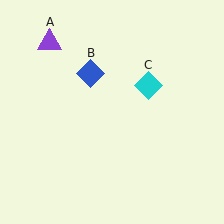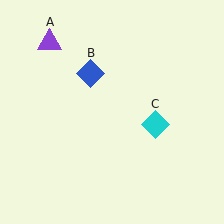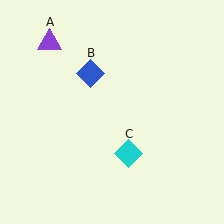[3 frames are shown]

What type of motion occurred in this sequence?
The cyan diamond (object C) rotated clockwise around the center of the scene.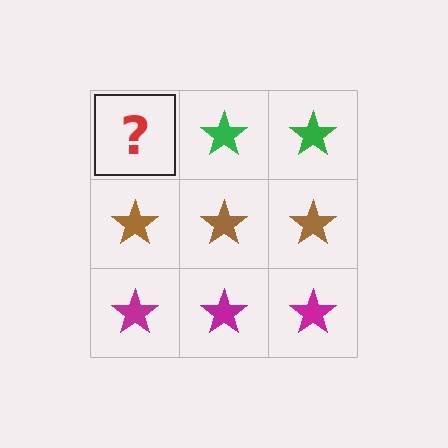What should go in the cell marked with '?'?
The missing cell should contain a green star.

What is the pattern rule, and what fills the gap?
The rule is that each row has a consistent color. The gap should be filled with a green star.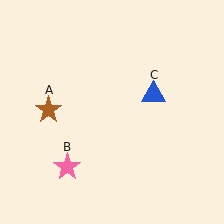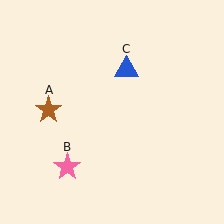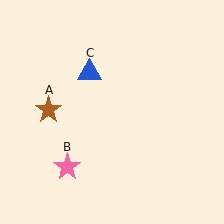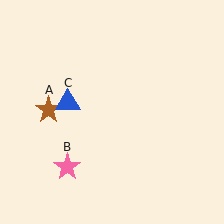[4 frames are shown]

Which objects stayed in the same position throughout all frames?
Brown star (object A) and pink star (object B) remained stationary.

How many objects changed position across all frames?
1 object changed position: blue triangle (object C).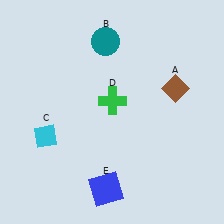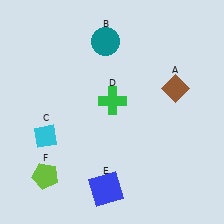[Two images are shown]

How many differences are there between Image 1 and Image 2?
There is 1 difference between the two images.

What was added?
A lime pentagon (F) was added in Image 2.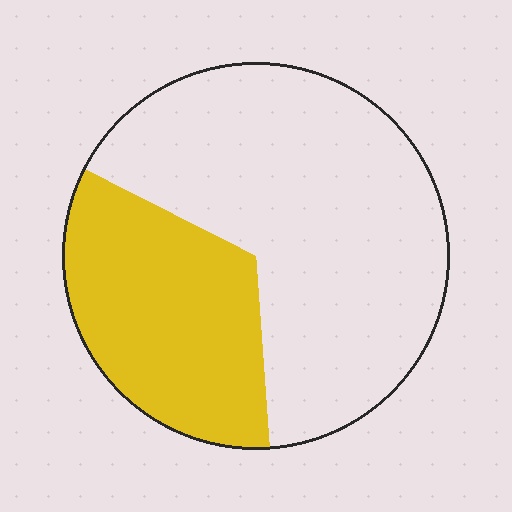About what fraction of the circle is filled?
About one third (1/3).